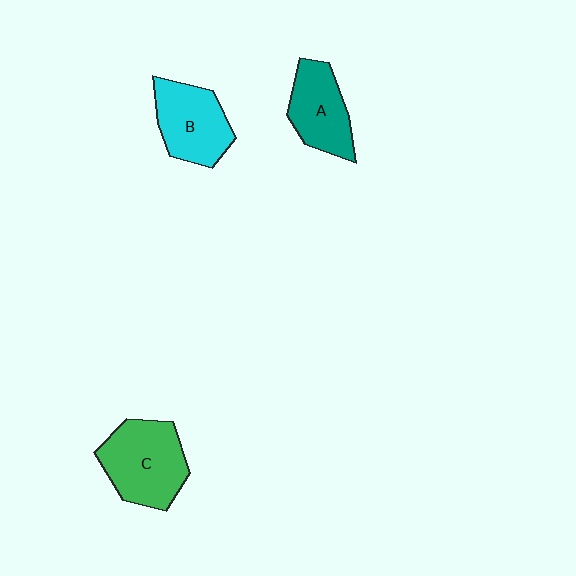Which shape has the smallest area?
Shape A (teal).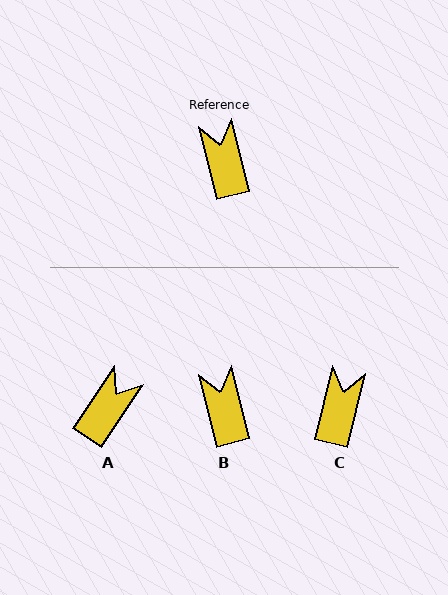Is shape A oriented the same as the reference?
No, it is off by about 48 degrees.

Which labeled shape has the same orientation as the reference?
B.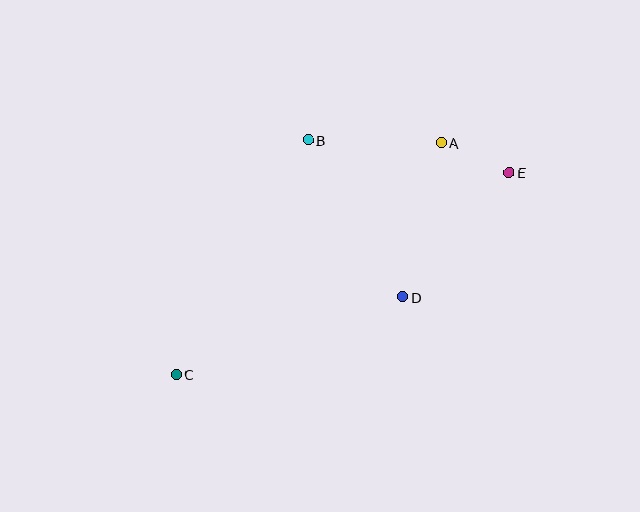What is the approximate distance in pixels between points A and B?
The distance between A and B is approximately 133 pixels.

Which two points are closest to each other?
Points A and E are closest to each other.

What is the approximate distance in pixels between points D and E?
The distance between D and E is approximately 164 pixels.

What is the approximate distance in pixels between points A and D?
The distance between A and D is approximately 159 pixels.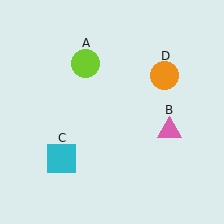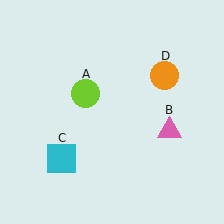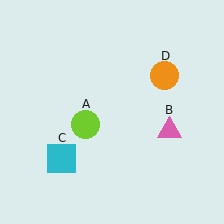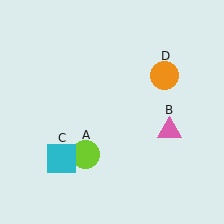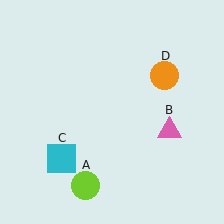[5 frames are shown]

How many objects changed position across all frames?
1 object changed position: lime circle (object A).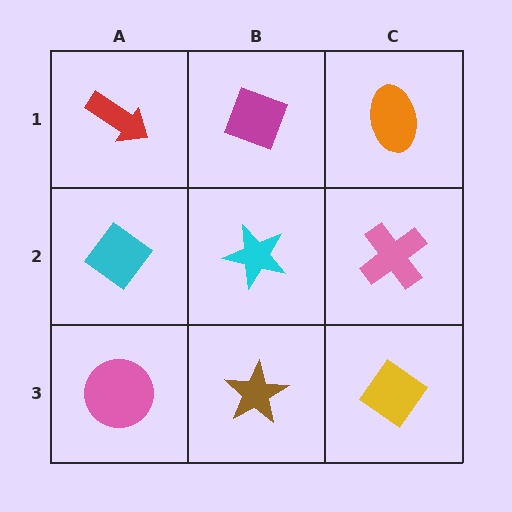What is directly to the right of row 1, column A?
A magenta diamond.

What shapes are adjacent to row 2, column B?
A magenta diamond (row 1, column B), a brown star (row 3, column B), a cyan diamond (row 2, column A), a pink cross (row 2, column C).